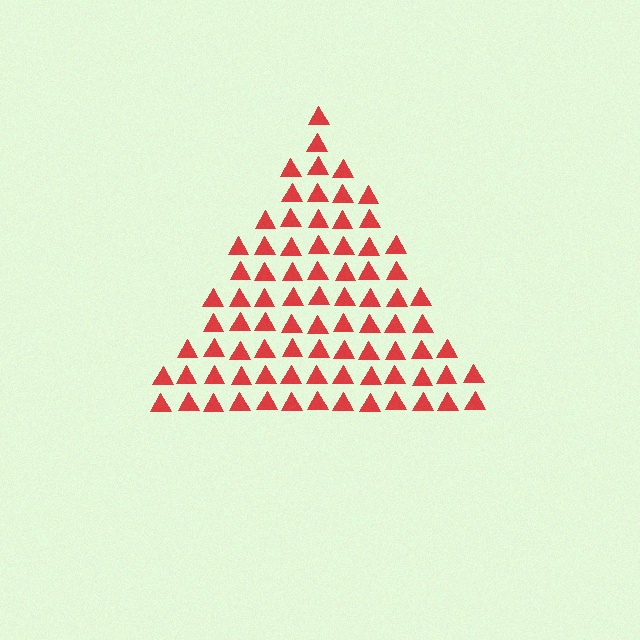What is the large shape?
The large shape is a triangle.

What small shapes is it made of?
It is made of small triangles.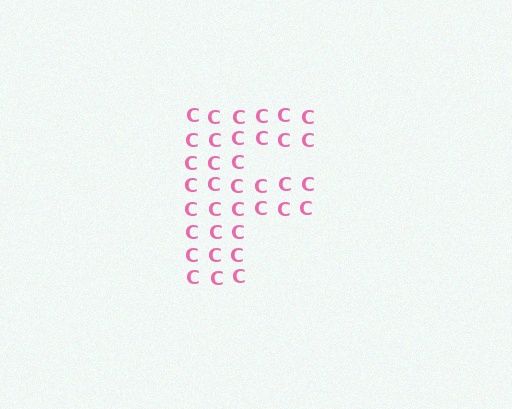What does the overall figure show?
The overall figure shows the letter F.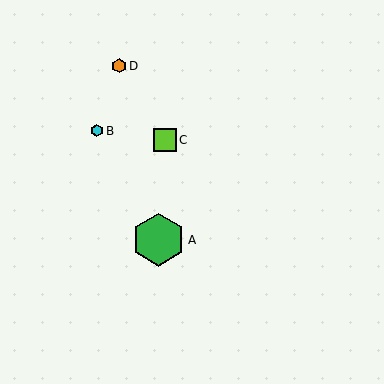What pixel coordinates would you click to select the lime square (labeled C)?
Click at (165, 140) to select the lime square C.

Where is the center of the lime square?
The center of the lime square is at (165, 140).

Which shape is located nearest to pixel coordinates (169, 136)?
The lime square (labeled C) at (165, 140) is nearest to that location.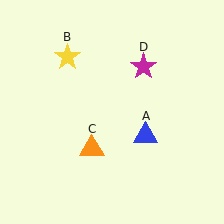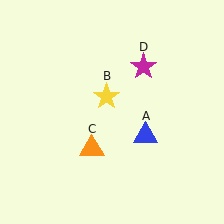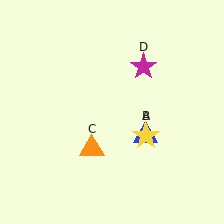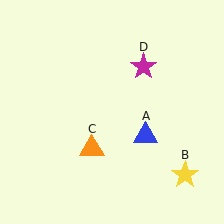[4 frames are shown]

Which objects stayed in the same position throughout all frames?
Blue triangle (object A) and orange triangle (object C) and magenta star (object D) remained stationary.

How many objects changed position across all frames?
1 object changed position: yellow star (object B).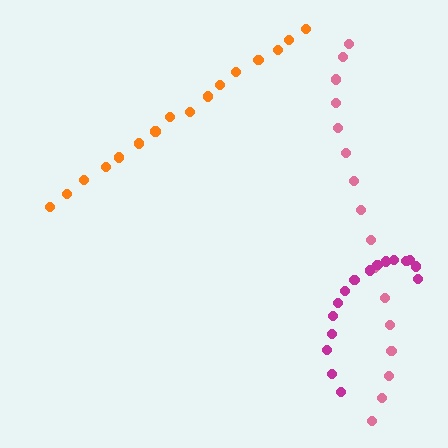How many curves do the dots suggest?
There are 3 distinct paths.